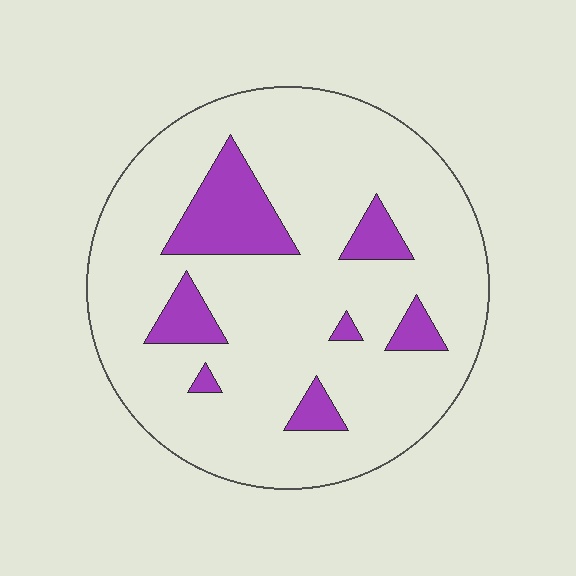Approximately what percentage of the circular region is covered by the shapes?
Approximately 15%.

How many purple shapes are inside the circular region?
7.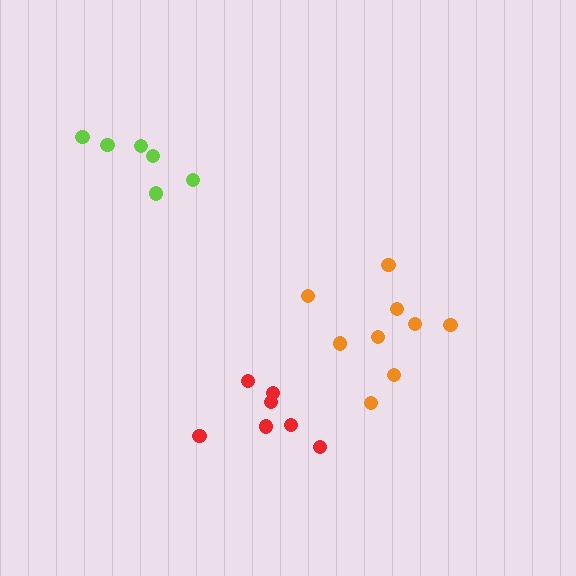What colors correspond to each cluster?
The clusters are colored: lime, orange, red.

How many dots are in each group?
Group 1: 6 dots, Group 2: 9 dots, Group 3: 7 dots (22 total).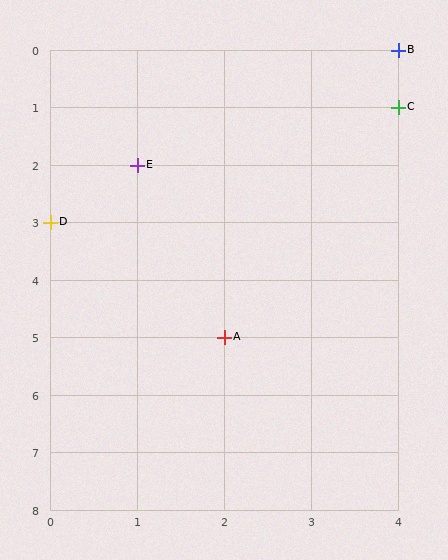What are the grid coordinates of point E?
Point E is at grid coordinates (1, 2).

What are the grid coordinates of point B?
Point B is at grid coordinates (4, 0).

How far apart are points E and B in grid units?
Points E and B are 3 columns and 2 rows apart (about 3.6 grid units diagonally).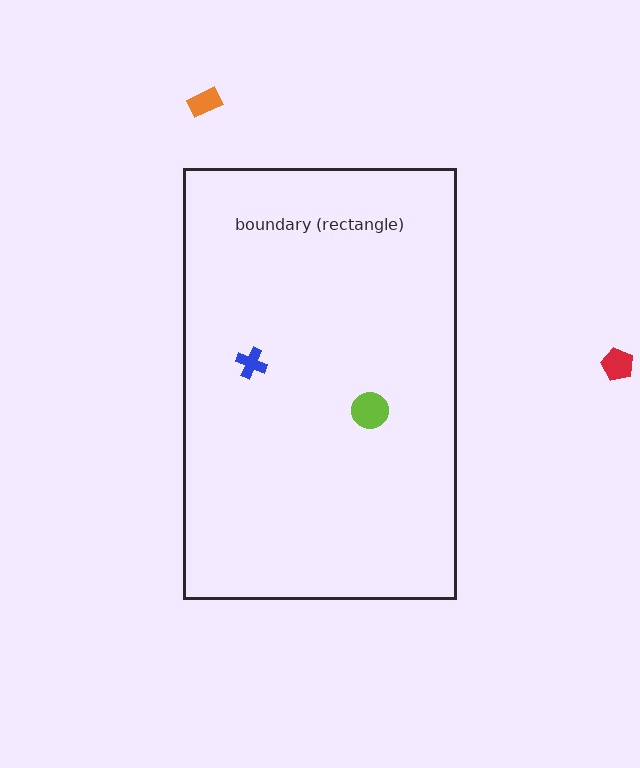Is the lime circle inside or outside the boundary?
Inside.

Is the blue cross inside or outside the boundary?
Inside.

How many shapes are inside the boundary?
2 inside, 2 outside.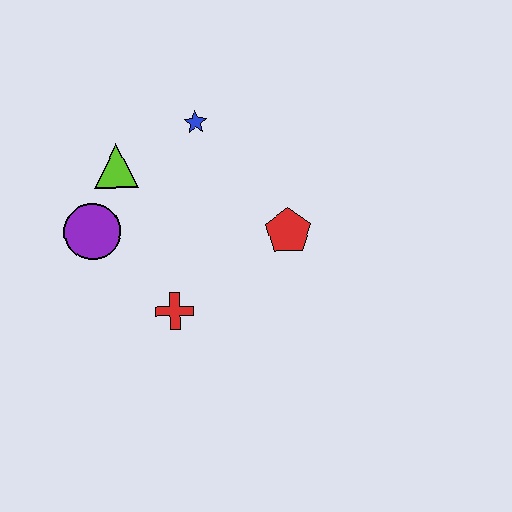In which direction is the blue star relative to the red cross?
The blue star is above the red cross.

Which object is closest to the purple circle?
The lime triangle is closest to the purple circle.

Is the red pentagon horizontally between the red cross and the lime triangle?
No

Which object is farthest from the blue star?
The red cross is farthest from the blue star.